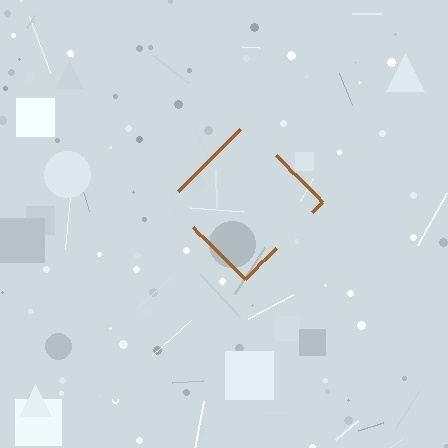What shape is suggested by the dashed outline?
The dashed outline suggests a diamond.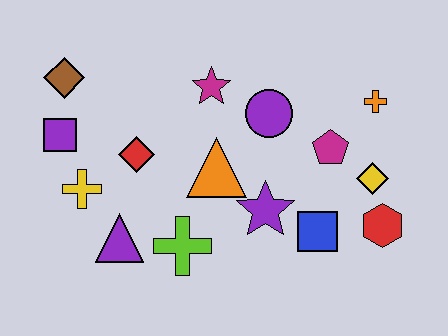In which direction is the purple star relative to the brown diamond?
The purple star is to the right of the brown diamond.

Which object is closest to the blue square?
The purple star is closest to the blue square.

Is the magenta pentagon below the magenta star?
Yes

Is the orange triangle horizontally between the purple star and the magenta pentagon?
No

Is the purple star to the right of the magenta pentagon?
No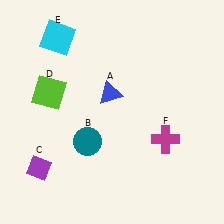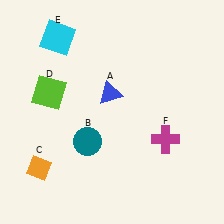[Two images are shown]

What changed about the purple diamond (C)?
In Image 1, C is purple. In Image 2, it changed to orange.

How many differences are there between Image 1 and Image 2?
There is 1 difference between the two images.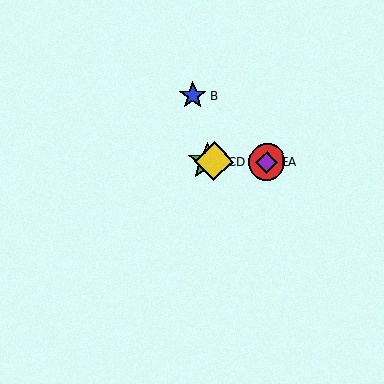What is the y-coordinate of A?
Object A is at y≈162.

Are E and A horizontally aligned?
Yes, both are at y≈162.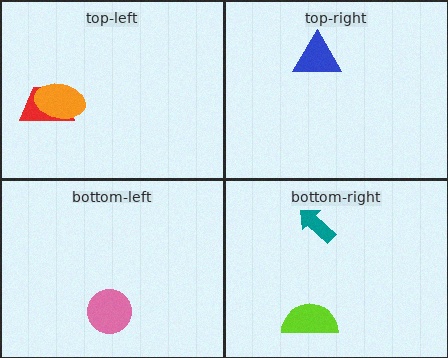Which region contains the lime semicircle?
The bottom-right region.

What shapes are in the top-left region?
The red trapezoid, the orange ellipse.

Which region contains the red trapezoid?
The top-left region.